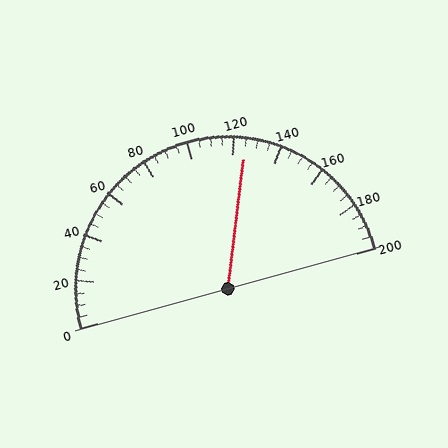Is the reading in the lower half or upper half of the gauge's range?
The reading is in the upper half of the range (0 to 200).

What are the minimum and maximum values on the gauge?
The gauge ranges from 0 to 200.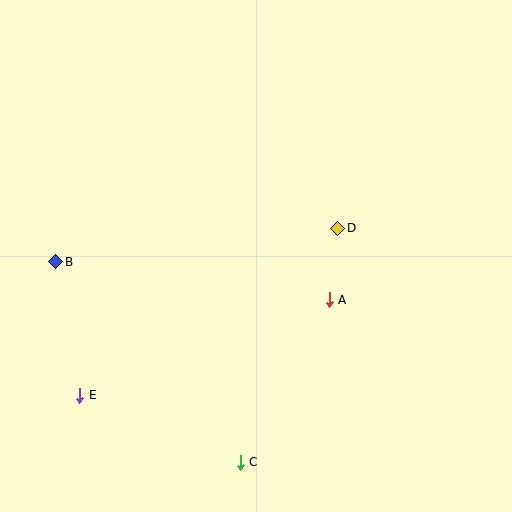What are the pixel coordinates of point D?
Point D is at (338, 228).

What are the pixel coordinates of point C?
Point C is at (240, 462).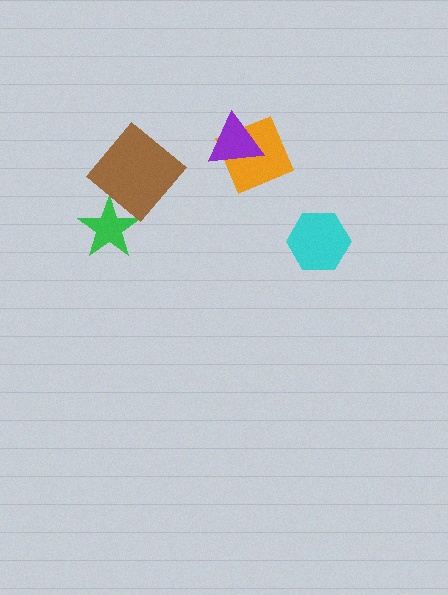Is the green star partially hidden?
No, no other shape covers it.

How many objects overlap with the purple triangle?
1 object overlaps with the purple triangle.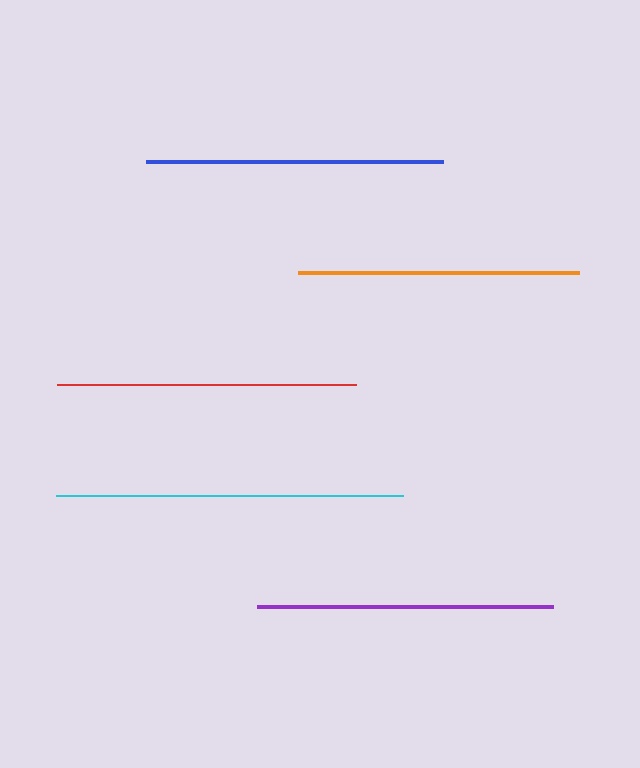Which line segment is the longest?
The cyan line is the longest at approximately 347 pixels.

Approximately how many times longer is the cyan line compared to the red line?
The cyan line is approximately 1.2 times the length of the red line.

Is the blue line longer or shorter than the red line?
The red line is longer than the blue line.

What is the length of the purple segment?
The purple segment is approximately 296 pixels long.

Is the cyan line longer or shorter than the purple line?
The cyan line is longer than the purple line.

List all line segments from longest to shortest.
From longest to shortest: cyan, red, blue, purple, orange.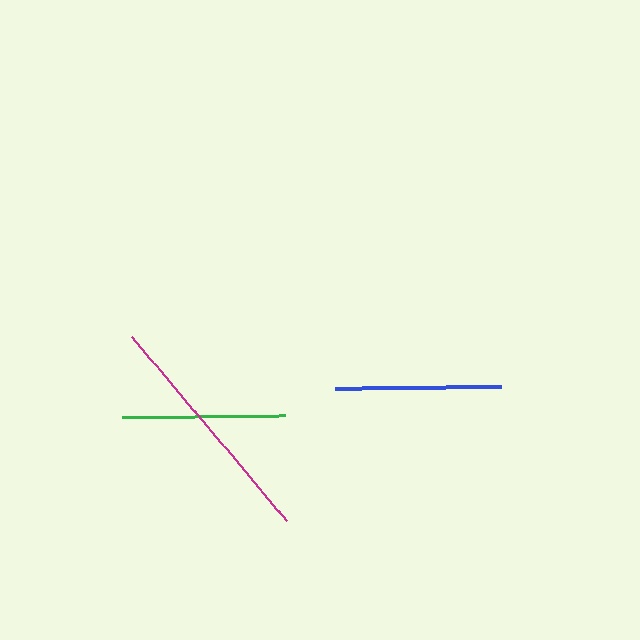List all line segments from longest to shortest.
From longest to shortest: magenta, blue, green.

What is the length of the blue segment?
The blue segment is approximately 166 pixels long.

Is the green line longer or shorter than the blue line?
The blue line is longer than the green line.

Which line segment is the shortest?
The green line is the shortest at approximately 162 pixels.